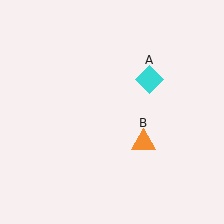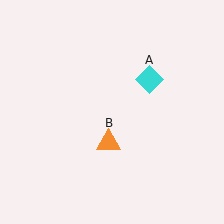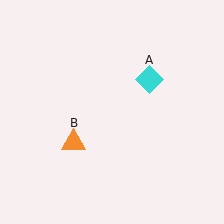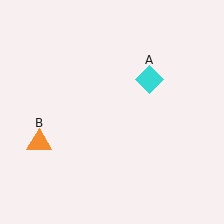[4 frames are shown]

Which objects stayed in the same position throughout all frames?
Cyan diamond (object A) remained stationary.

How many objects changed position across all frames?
1 object changed position: orange triangle (object B).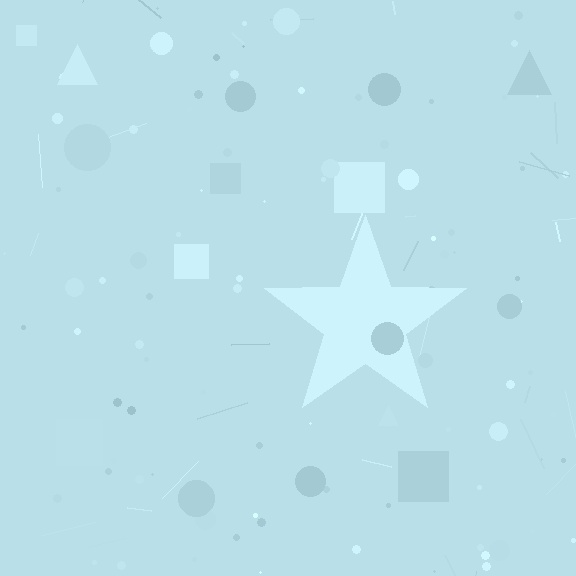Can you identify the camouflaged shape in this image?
The camouflaged shape is a star.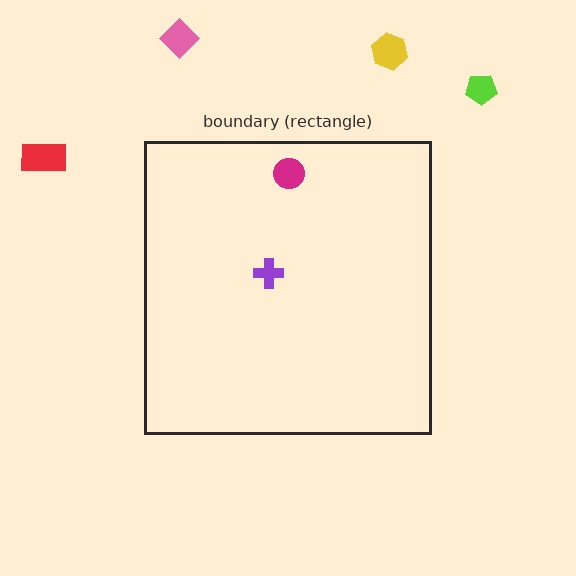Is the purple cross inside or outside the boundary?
Inside.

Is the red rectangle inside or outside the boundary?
Outside.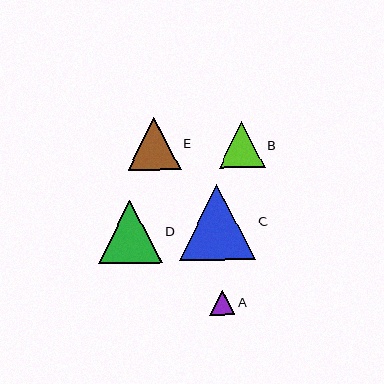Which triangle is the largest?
Triangle C is the largest with a size of approximately 77 pixels.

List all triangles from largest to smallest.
From largest to smallest: C, D, E, B, A.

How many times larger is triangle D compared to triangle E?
Triangle D is approximately 1.2 times the size of triangle E.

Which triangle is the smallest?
Triangle A is the smallest with a size of approximately 25 pixels.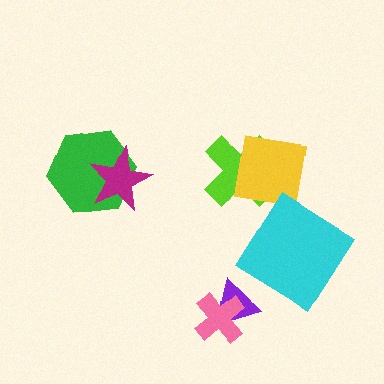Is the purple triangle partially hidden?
Yes, it is partially covered by another shape.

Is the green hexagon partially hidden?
Yes, it is partially covered by another shape.